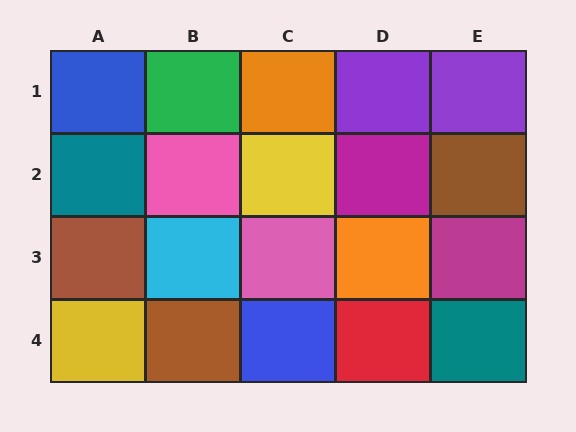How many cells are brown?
3 cells are brown.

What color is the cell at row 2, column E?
Brown.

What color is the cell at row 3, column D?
Orange.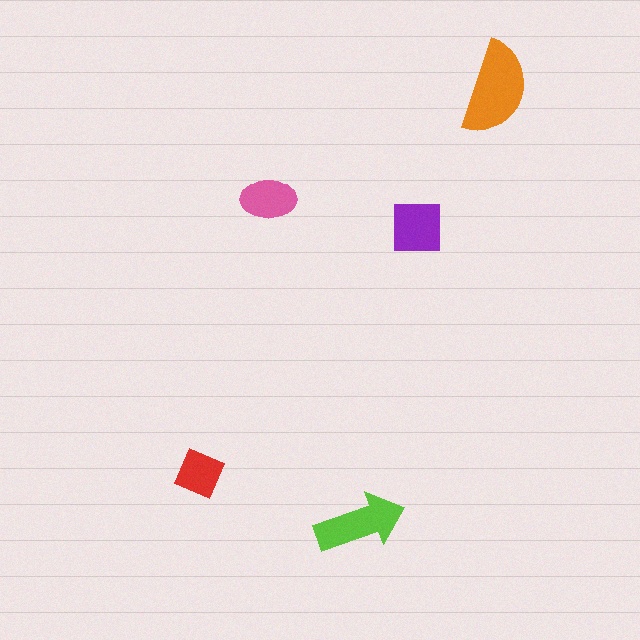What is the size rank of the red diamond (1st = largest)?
5th.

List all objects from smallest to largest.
The red diamond, the pink ellipse, the purple square, the lime arrow, the orange semicircle.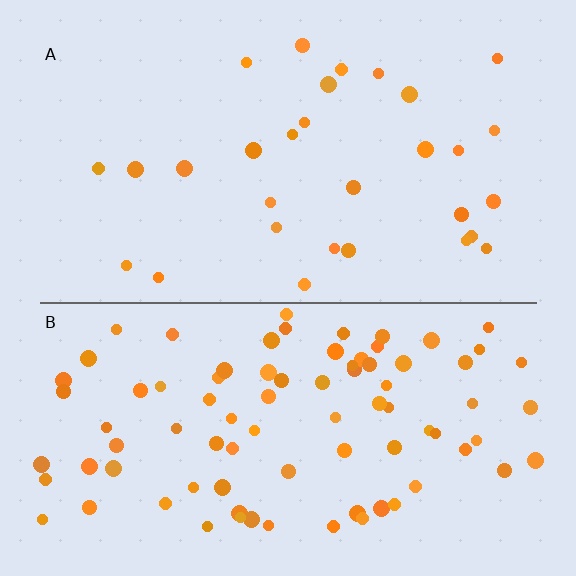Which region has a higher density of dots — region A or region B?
B (the bottom).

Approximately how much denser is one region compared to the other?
Approximately 2.8× — region B over region A.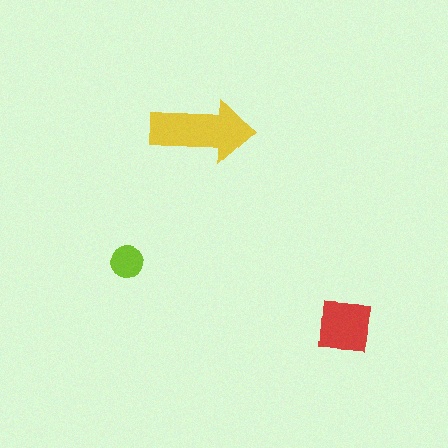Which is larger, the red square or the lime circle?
The red square.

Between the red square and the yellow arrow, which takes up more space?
The yellow arrow.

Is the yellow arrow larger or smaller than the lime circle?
Larger.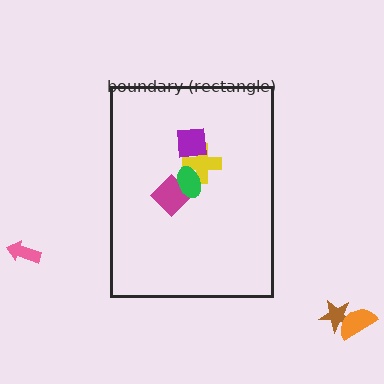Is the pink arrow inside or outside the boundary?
Outside.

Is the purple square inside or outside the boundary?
Inside.